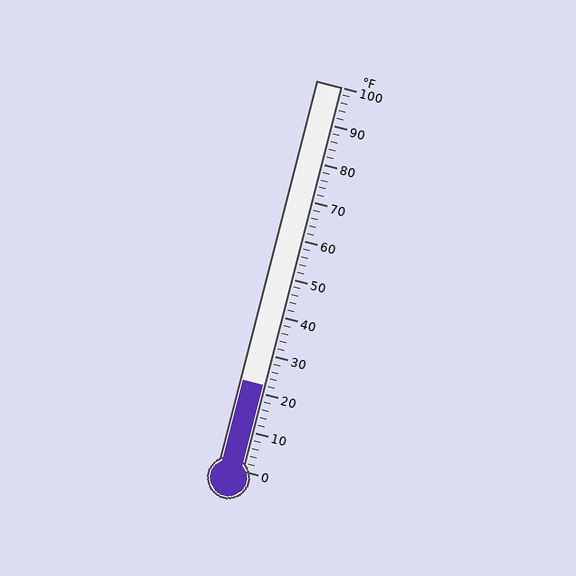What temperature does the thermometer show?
The thermometer shows approximately 22°F.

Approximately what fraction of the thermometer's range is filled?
The thermometer is filled to approximately 20% of its range.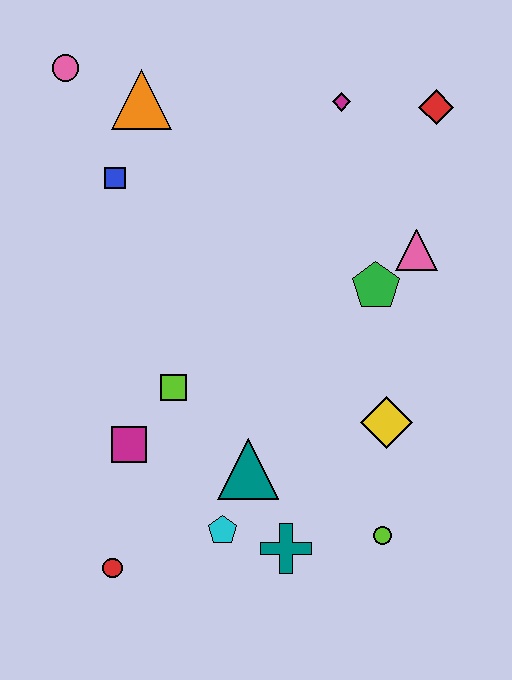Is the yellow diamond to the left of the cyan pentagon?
No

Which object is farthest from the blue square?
The lime circle is farthest from the blue square.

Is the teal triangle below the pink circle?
Yes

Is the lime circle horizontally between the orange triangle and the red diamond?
Yes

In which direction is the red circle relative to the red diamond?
The red circle is below the red diamond.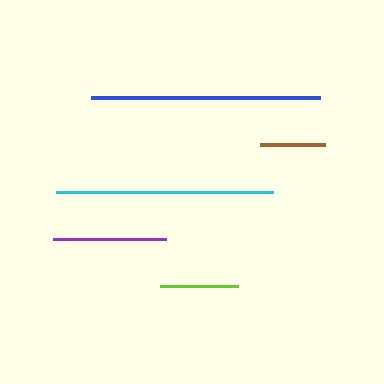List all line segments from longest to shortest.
From longest to shortest: blue, cyan, purple, lime, brown.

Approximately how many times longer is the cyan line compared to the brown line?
The cyan line is approximately 3.3 times the length of the brown line.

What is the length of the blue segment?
The blue segment is approximately 229 pixels long.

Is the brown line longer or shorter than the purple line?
The purple line is longer than the brown line.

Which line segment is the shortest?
The brown line is the shortest at approximately 65 pixels.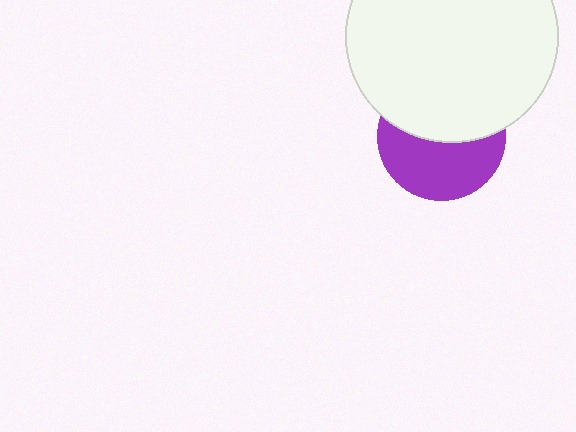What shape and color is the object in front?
The object in front is a white circle.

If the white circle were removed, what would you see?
You would see the complete purple circle.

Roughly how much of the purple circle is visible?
About half of it is visible (roughly 51%).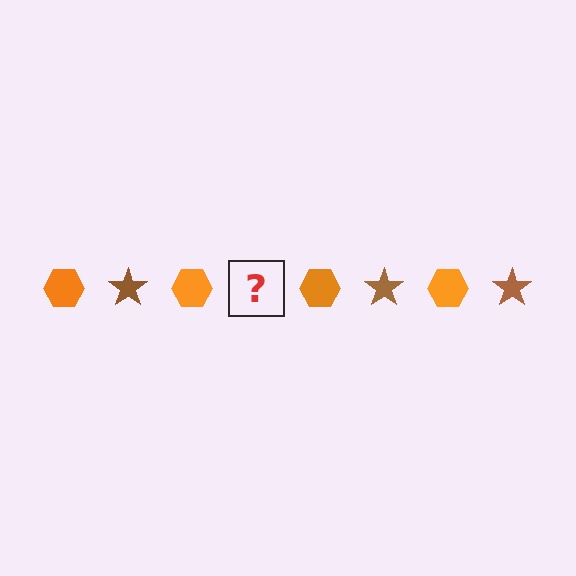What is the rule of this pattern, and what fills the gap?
The rule is that the pattern alternates between orange hexagon and brown star. The gap should be filled with a brown star.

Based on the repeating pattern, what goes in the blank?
The blank should be a brown star.